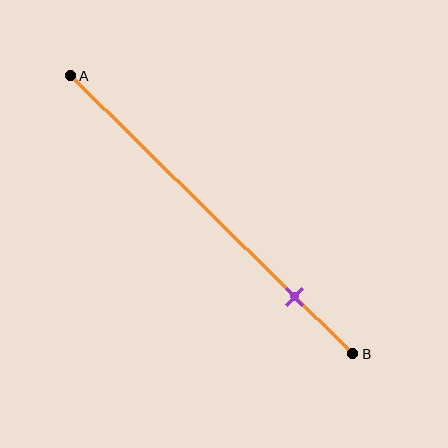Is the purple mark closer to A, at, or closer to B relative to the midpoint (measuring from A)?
The purple mark is closer to point B than the midpoint of segment AB.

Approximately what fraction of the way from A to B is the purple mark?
The purple mark is approximately 80% of the way from A to B.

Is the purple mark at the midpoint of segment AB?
No, the mark is at about 80% from A, not at the 50% midpoint.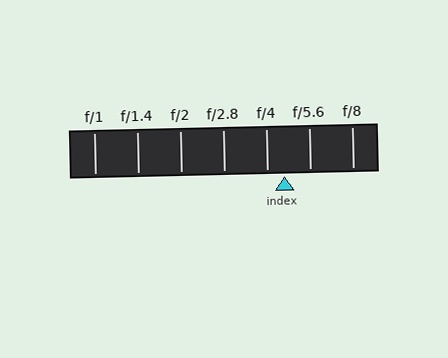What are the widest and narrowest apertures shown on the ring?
The widest aperture shown is f/1 and the narrowest is f/8.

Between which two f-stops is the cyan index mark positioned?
The index mark is between f/4 and f/5.6.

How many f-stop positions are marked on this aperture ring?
There are 7 f-stop positions marked.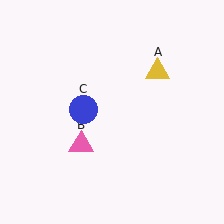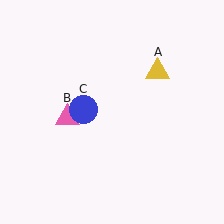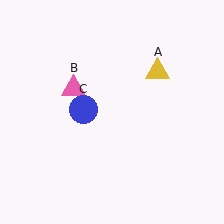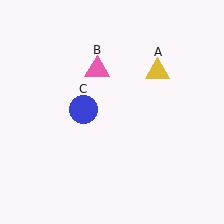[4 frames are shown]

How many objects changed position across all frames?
1 object changed position: pink triangle (object B).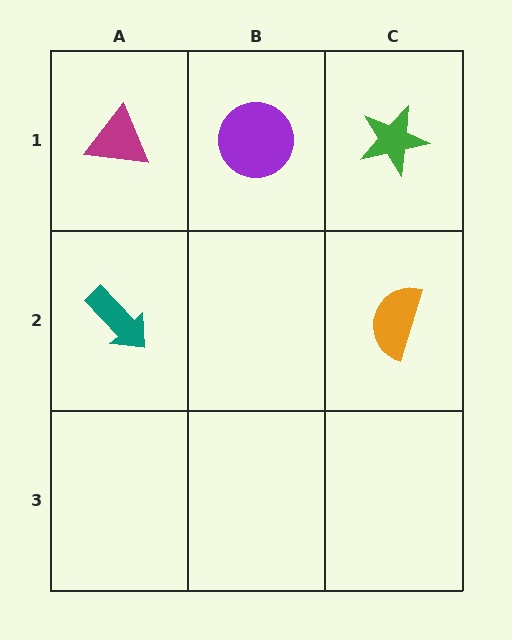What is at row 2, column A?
A teal arrow.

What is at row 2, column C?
An orange semicircle.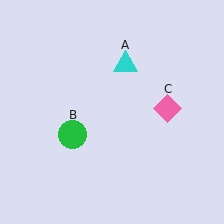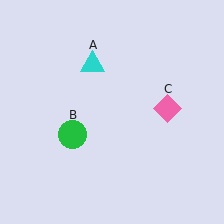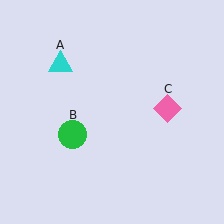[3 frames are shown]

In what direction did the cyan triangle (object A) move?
The cyan triangle (object A) moved left.